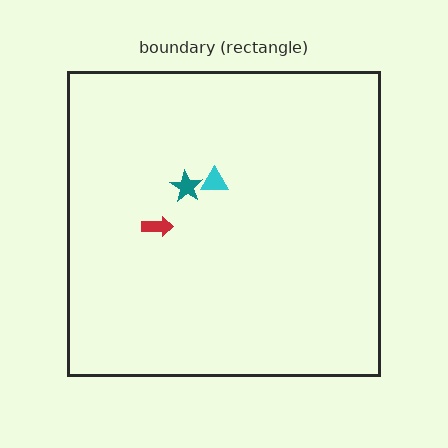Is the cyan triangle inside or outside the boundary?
Inside.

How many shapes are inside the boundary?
3 inside, 0 outside.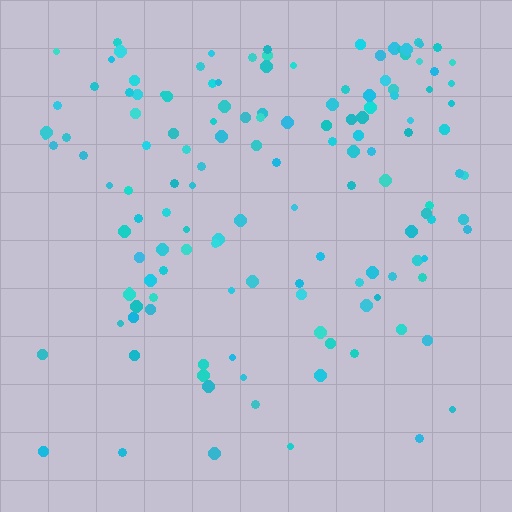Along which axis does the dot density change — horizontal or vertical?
Vertical.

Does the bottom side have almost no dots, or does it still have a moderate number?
Still a moderate number, just noticeably fewer than the top.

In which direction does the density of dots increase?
From bottom to top, with the top side densest.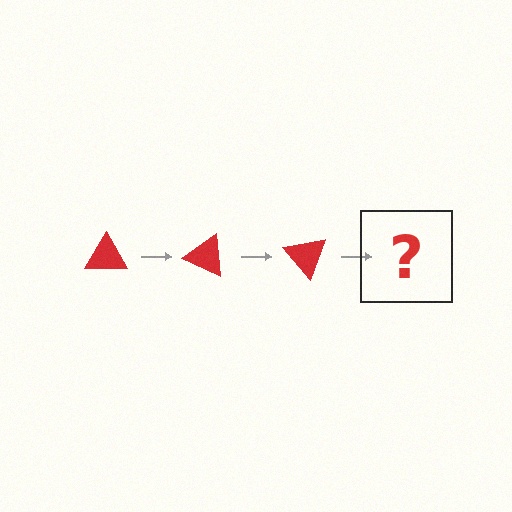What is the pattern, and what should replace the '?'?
The pattern is that the triangle rotates 25 degrees each step. The '?' should be a red triangle rotated 75 degrees.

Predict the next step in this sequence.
The next step is a red triangle rotated 75 degrees.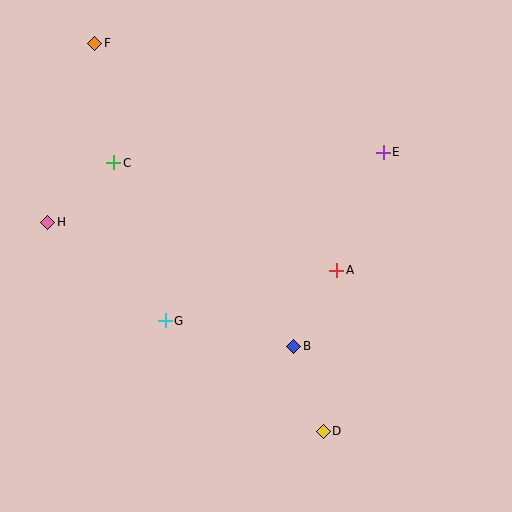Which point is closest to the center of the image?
Point A at (337, 270) is closest to the center.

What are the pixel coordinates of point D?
Point D is at (323, 431).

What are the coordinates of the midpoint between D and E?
The midpoint between D and E is at (353, 292).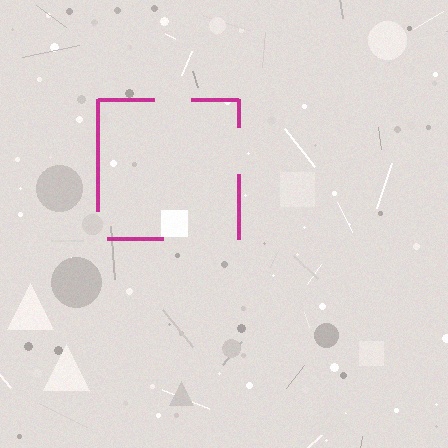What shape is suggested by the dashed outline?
The dashed outline suggests a square.